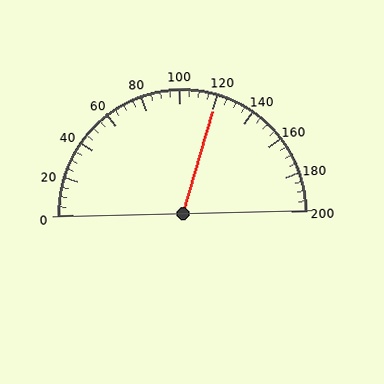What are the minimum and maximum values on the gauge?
The gauge ranges from 0 to 200.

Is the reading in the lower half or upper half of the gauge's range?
The reading is in the upper half of the range (0 to 200).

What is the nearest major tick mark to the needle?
The nearest major tick mark is 120.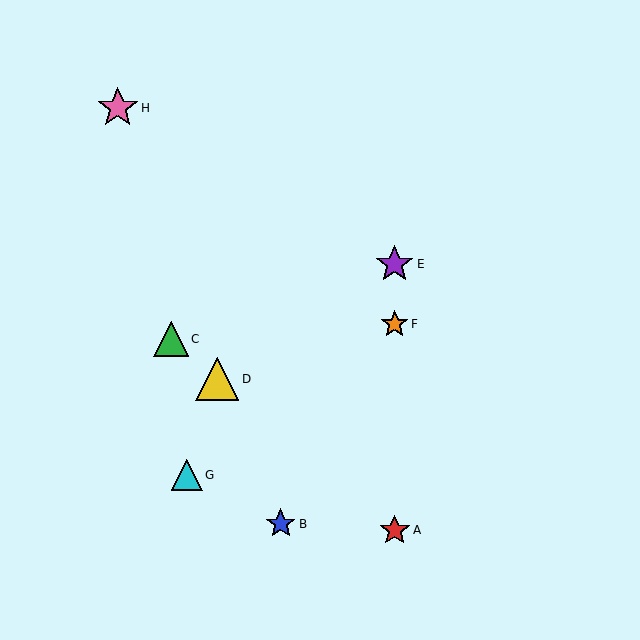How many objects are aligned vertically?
3 objects (A, E, F) are aligned vertically.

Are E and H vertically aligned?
No, E is at x≈395 and H is at x≈118.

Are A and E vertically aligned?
Yes, both are at x≈395.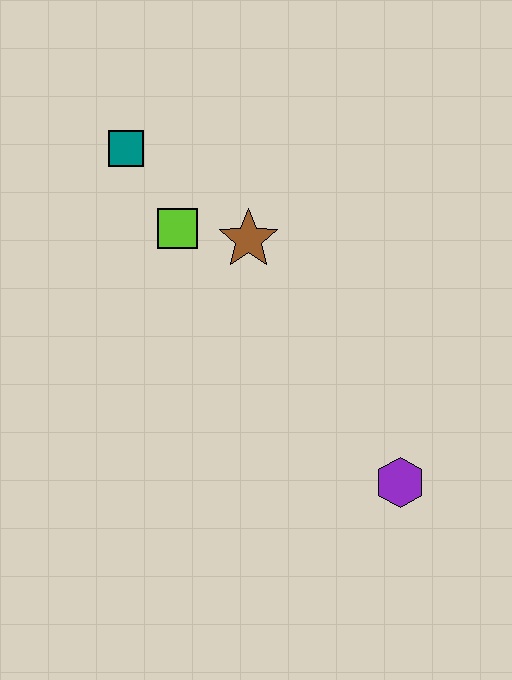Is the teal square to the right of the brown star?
No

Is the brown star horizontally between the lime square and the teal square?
No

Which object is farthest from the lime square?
The purple hexagon is farthest from the lime square.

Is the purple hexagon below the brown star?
Yes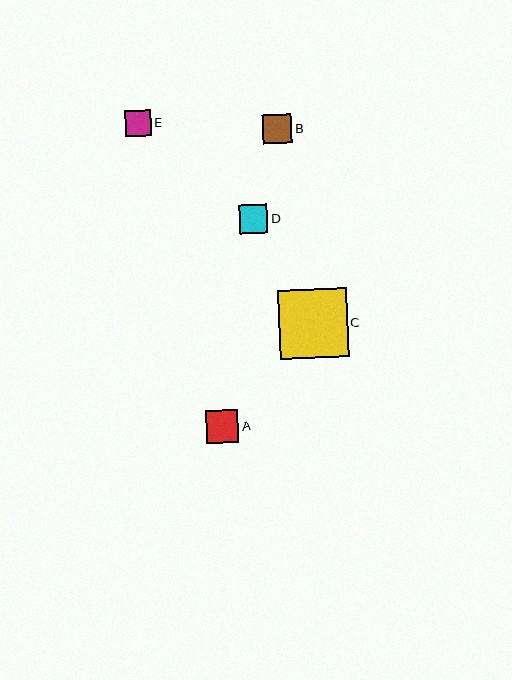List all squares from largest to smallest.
From largest to smallest: C, A, B, D, E.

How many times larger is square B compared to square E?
Square B is approximately 1.1 times the size of square E.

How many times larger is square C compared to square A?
Square C is approximately 2.1 times the size of square A.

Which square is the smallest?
Square E is the smallest with a size of approximately 26 pixels.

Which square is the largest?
Square C is the largest with a size of approximately 69 pixels.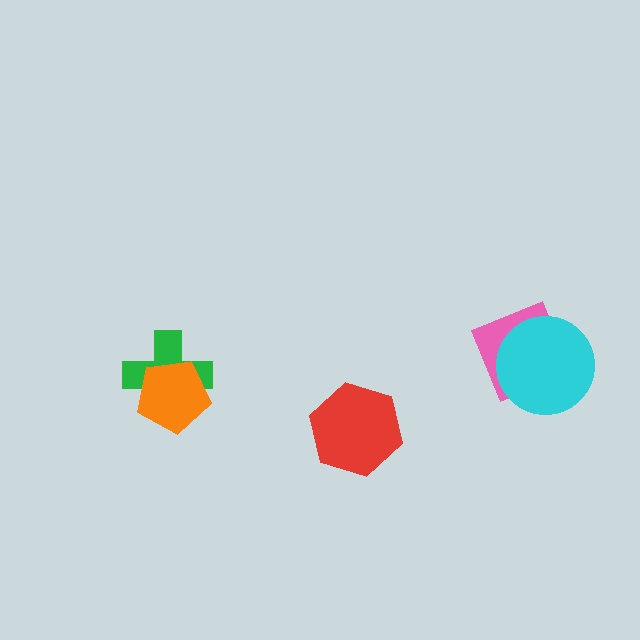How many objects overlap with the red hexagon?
0 objects overlap with the red hexagon.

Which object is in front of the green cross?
The orange pentagon is in front of the green cross.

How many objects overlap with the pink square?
1 object overlaps with the pink square.